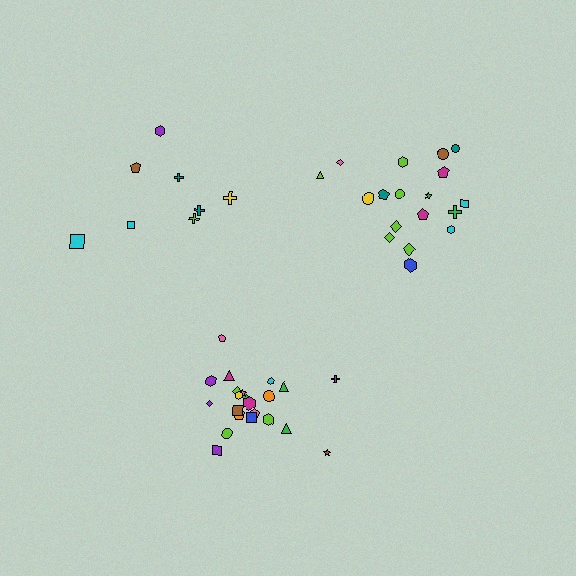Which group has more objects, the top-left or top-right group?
The top-right group.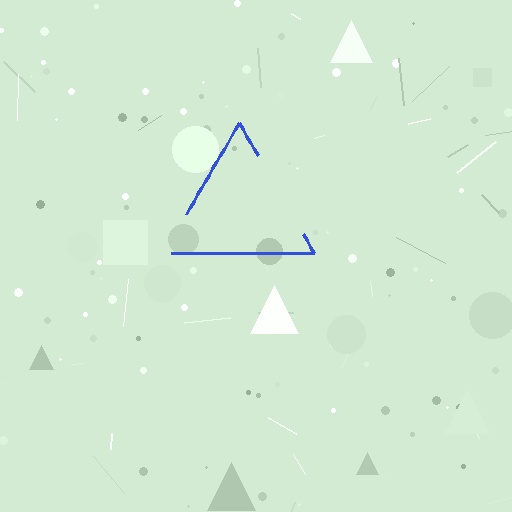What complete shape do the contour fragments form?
The contour fragments form a triangle.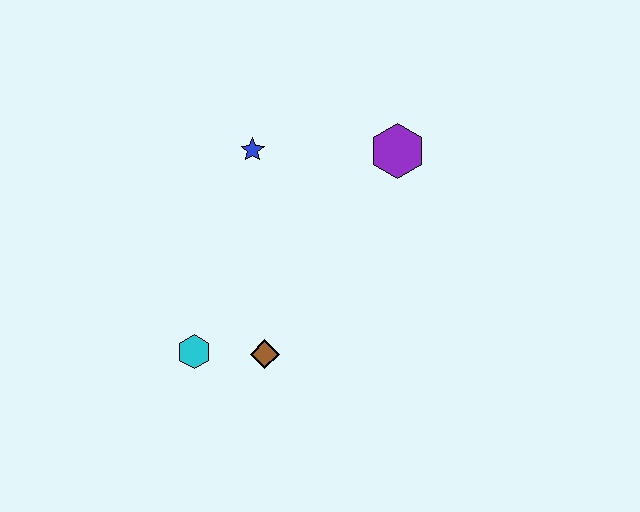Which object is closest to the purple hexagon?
The blue star is closest to the purple hexagon.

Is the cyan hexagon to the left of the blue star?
Yes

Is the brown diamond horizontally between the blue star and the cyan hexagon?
No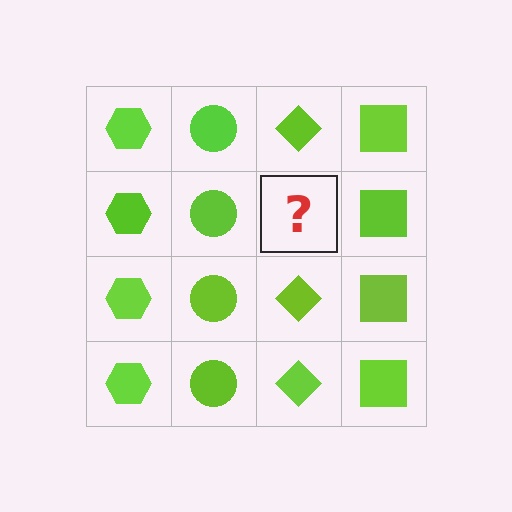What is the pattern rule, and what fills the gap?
The rule is that each column has a consistent shape. The gap should be filled with a lime diamond.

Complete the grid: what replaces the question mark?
The question mark should be replaced with a lime diamond.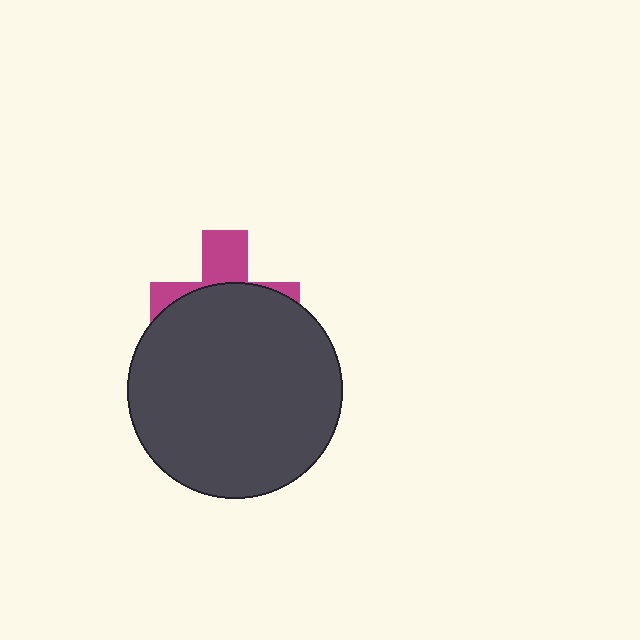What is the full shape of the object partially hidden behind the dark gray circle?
The partially hidden object is a magenta cross.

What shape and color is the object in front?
The object in front is a dark gray circle.